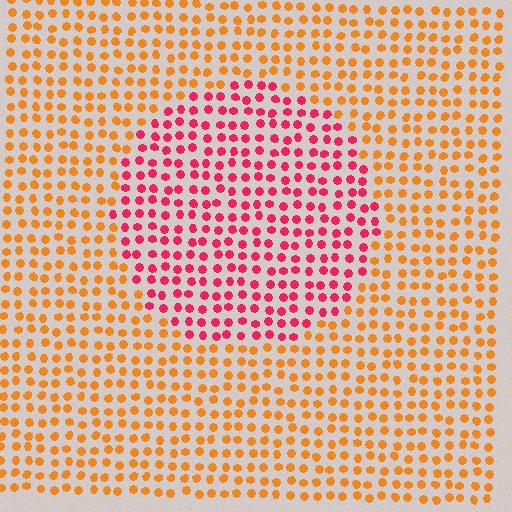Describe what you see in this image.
The image is filled with small orange elements in a uniform arrangement. A circle-shaped region is visible where the elements are tinted to a slightly different hue, forming a subtle color boundary.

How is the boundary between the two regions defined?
The boundary is defined purely by a slight shift in hue (about 48 degrees). Spacing, size, and orientation are identical on both sides.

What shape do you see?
I see a circle.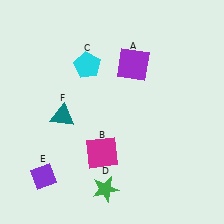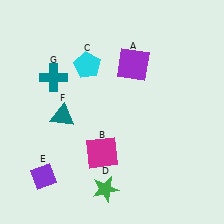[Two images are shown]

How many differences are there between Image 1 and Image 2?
There is 1 difference between the two images.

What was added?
A teal cross (G) was added in Image 2.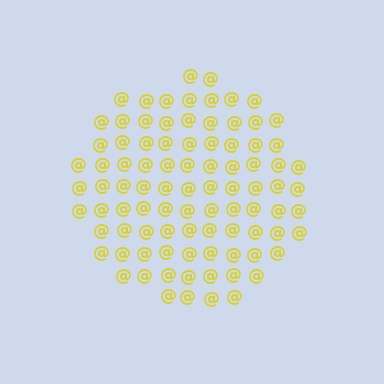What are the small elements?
The small elements are at signs.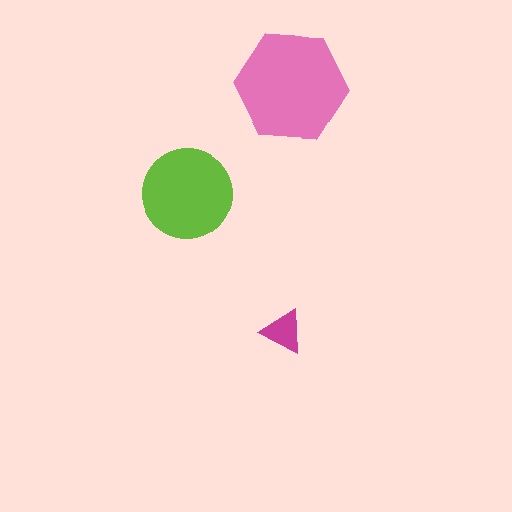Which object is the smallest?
The magenta triangle.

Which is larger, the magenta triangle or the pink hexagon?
The pink hexagon.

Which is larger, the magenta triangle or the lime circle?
The lime circle.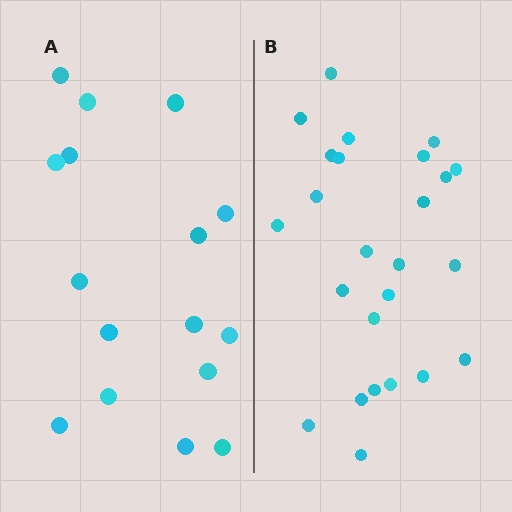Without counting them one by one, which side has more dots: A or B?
Region B (the right region) has more dots.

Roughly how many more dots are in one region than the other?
Region B has roughly 8 or so more dots than region A.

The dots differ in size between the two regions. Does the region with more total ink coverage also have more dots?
No. Region A has more total ink coverage because its dots are larger, but region B actually contains more individual dots. Total area can be misleading — the number of items is what matters here.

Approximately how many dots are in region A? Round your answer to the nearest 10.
About 20 dots. (The exact count is 16, which rounds to 20.)